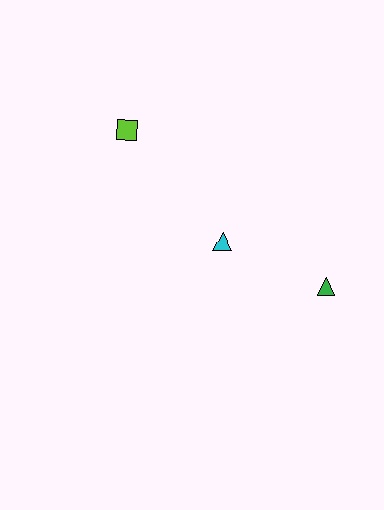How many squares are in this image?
There is 1 square.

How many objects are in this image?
There are 3 objects.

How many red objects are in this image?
There are no red objects.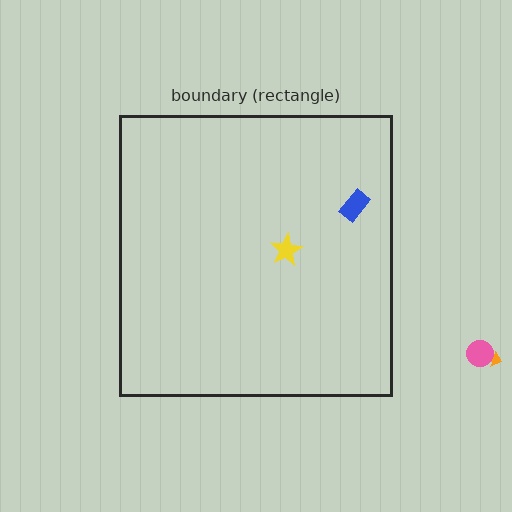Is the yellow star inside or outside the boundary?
Inside.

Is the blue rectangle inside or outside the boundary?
Inside.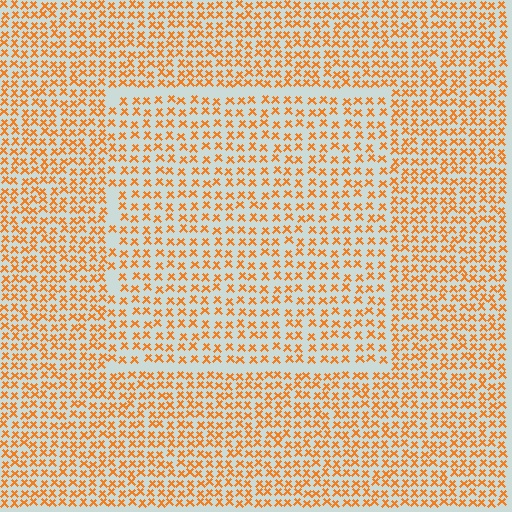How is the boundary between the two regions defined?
The boundary is defined by a change in element density (approximately 1.5x ratio). All elements are the same color, size, and shape.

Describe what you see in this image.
The image contains small orange elements arranged at two different densities. A rectangle-shaped region is visible where the elements are less densely packed than the surrounding area.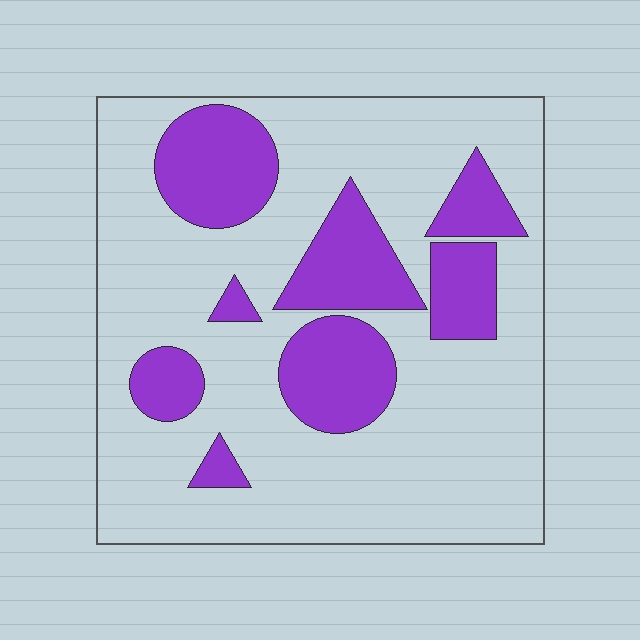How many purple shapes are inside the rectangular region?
8.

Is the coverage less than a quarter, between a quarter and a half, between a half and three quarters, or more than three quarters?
Between a quarter and a half.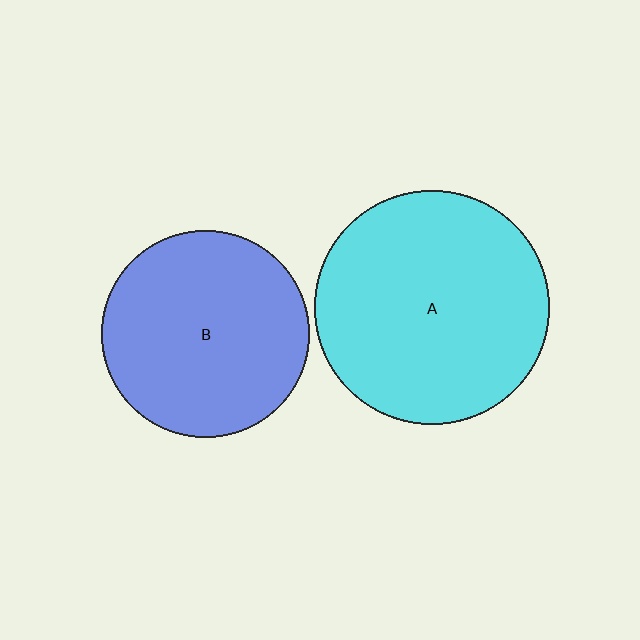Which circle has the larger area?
Circle A (cyan).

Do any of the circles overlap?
No, none of the circles overlap.